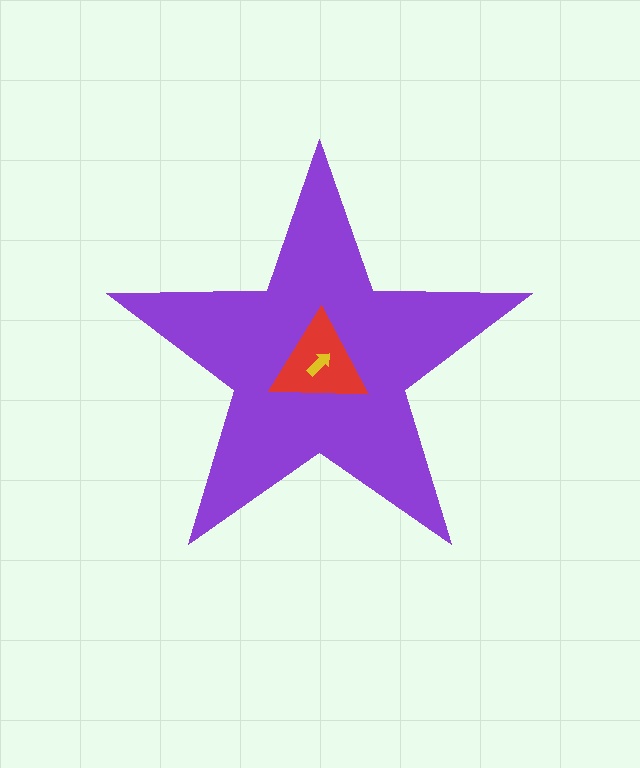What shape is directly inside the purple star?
The red triangle.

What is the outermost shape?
The purple star.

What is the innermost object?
The yellow arrow.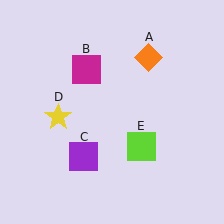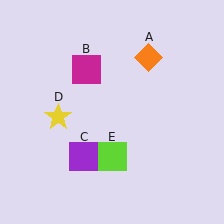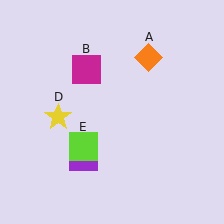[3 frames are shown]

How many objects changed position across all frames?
1 object changed position: lime square (object E).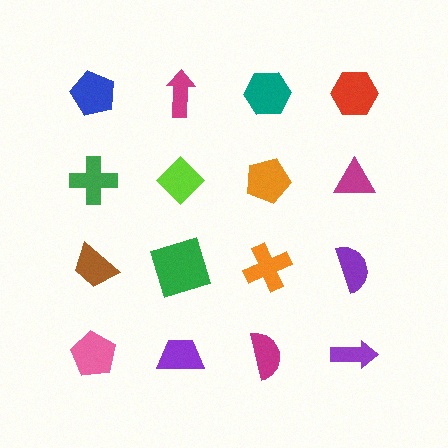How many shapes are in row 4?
4 shapes.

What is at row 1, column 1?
A blue pentagon.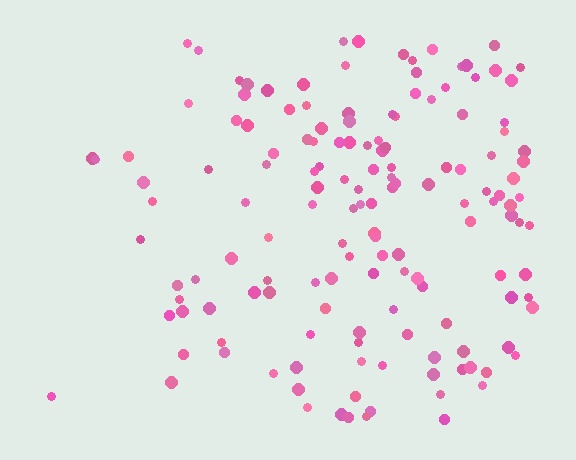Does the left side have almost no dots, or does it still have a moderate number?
Still a moderate number, just noticeably fewer than the right.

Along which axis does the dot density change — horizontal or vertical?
Horizontal.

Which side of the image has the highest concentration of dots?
The right.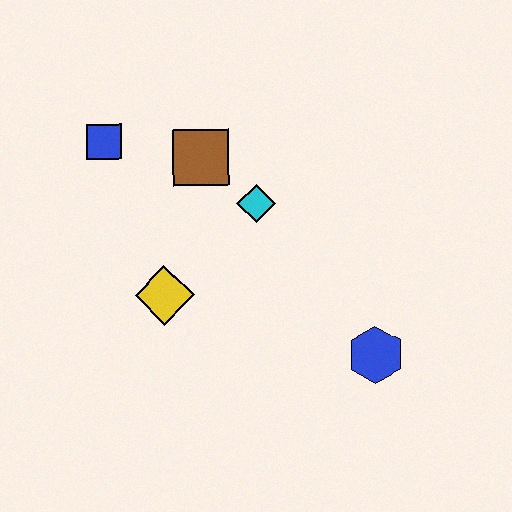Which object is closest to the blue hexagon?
The cyan diamond is closest to the blue hexagon.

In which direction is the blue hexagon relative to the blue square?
The blue hexagon is to the right of the blue square.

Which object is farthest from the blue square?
The blue hexagon is farthest from the blue square.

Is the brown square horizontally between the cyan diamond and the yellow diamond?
Yes